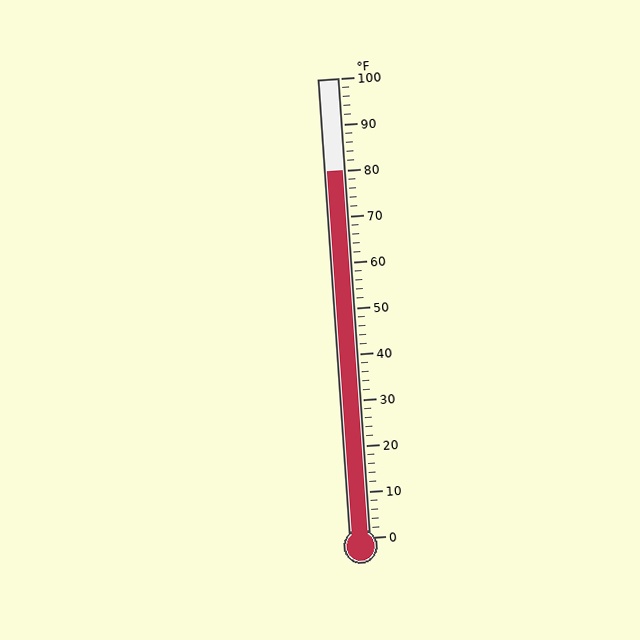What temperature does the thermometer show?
The thermometer shows approximately 80°F.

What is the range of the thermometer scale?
The thermometer scale ranges from 0°F to 100°F.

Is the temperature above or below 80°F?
The temperature is at 80°F.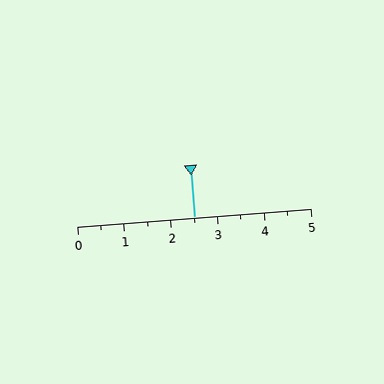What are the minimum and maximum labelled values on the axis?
The axis runs from 0 to 5.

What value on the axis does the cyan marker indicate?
The marker indicates approximately 2.5.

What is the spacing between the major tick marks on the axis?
The major ticks are spaced 1 apart.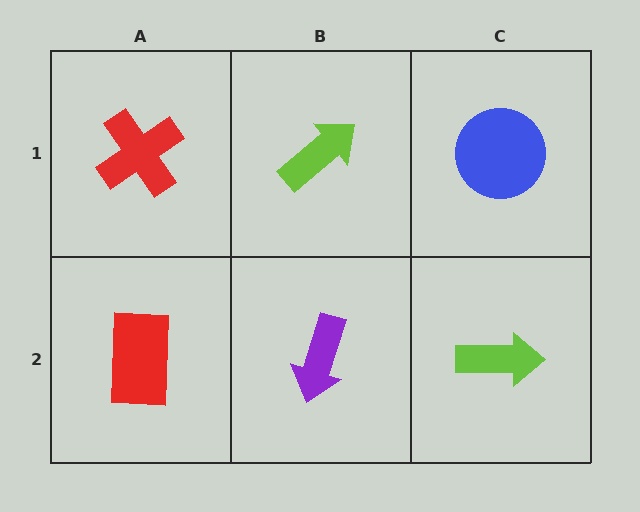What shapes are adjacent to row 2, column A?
A red cross (row 1, column A), a purple arrow (row 2, column B).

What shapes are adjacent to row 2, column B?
A lime arrow (row 1, column B), a red rectangle (row 2, column A), a lime arrow (row 2, column C).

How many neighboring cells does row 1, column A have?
2.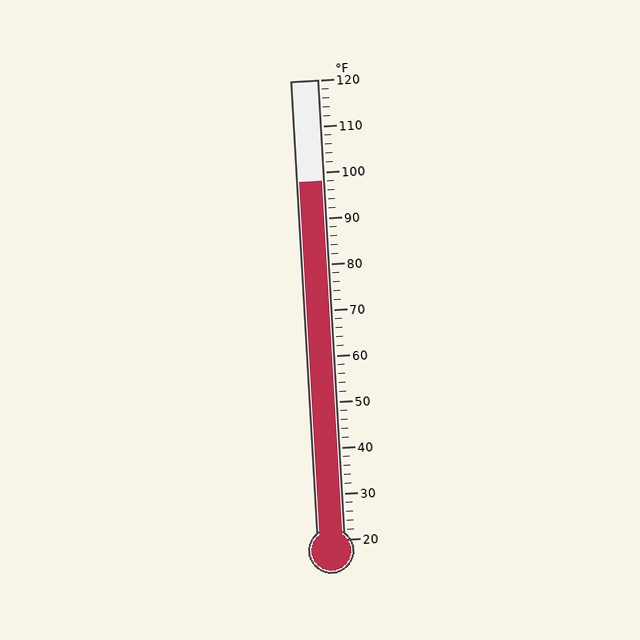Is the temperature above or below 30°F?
The temperature is above 30°F.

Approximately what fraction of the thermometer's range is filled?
The thermometer is filled to approximately 80% of its range.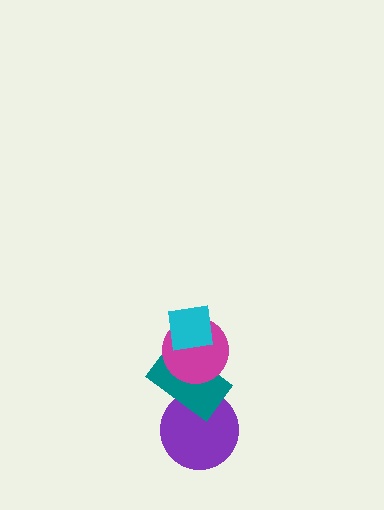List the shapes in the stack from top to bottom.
From top to bottom: the cyan square, the magenta circle, the teal rectangle, the purple circle.